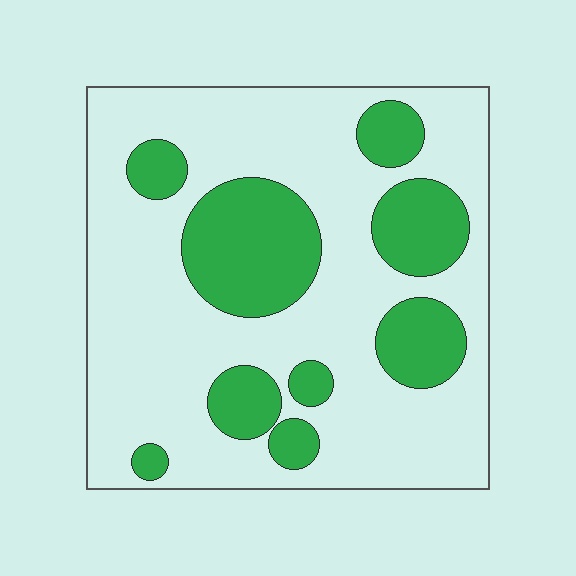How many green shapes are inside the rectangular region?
9.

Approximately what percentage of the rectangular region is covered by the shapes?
Approximately 30%.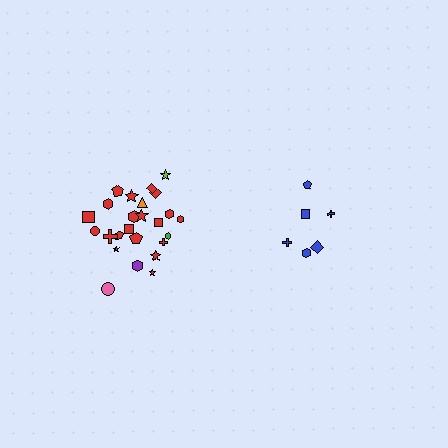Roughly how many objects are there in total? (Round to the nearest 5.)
Roughly 30 objects in total.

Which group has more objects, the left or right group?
The left group.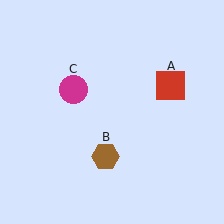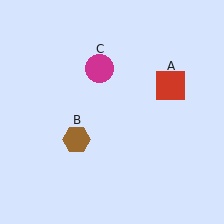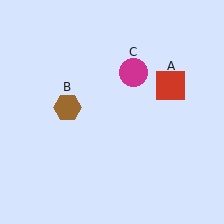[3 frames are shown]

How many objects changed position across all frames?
2 objects changed position: brown hexagon (object B), magenta circle (object C).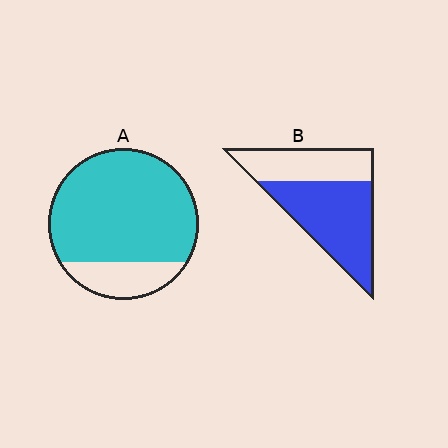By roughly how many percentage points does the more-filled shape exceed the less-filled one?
By roughly 20 percentage points (A over B).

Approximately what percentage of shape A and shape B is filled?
A is approximately 80% and B is approximately 60%.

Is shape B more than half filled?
Yes.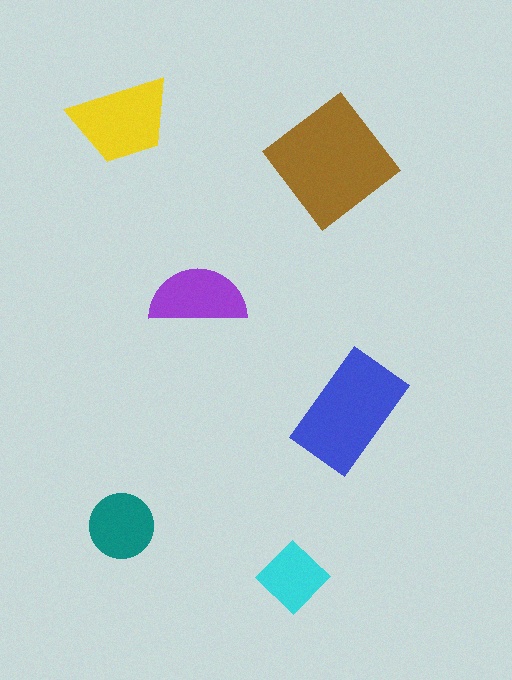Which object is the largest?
The brown diamond.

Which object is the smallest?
The cyan diamond.